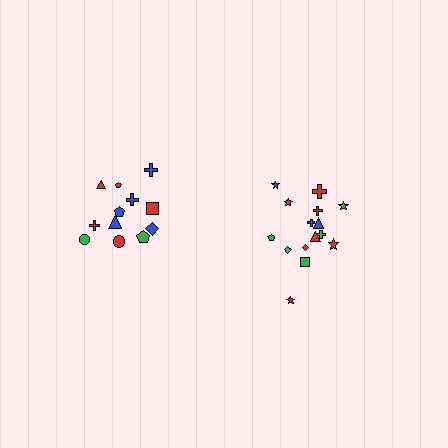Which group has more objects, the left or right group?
The right group.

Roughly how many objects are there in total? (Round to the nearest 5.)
Roughly 25 objects in total.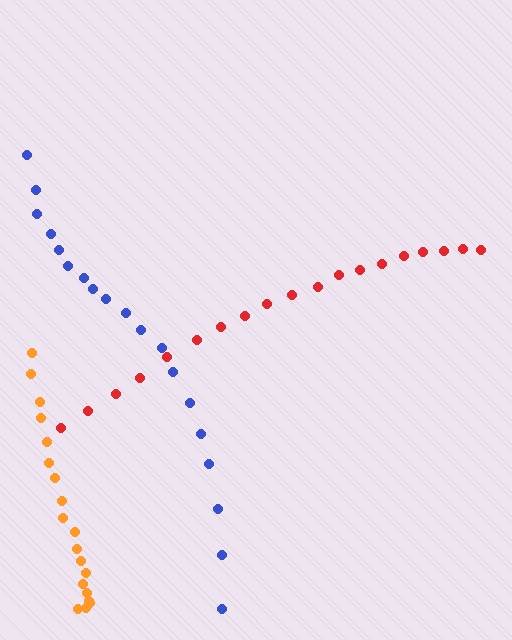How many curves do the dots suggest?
There are 3 distinct paths.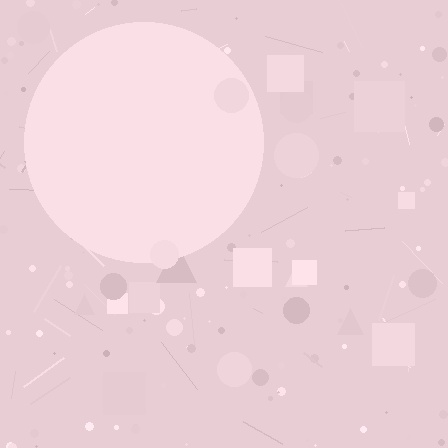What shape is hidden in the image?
A circle is hidden in the image.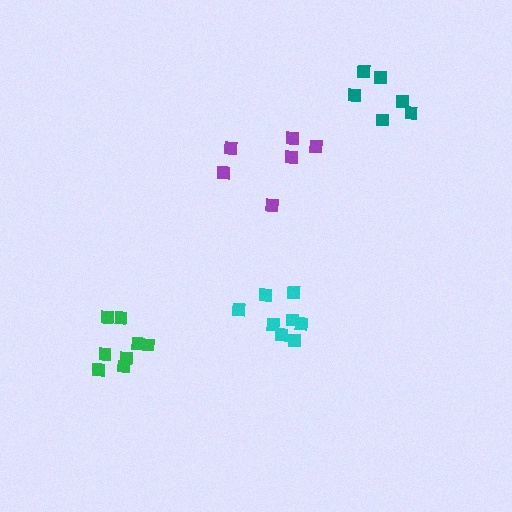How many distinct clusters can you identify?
There are 4 distinct clusters.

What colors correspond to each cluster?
The clusters are colored: purple, cyan, green, teal.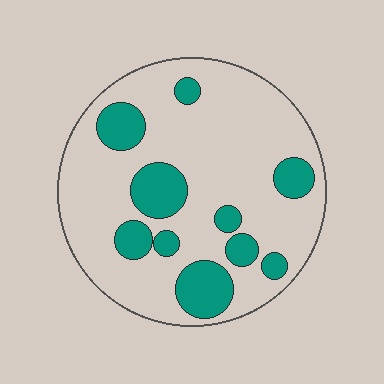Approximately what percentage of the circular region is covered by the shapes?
Approximately 25%.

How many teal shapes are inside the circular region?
10.